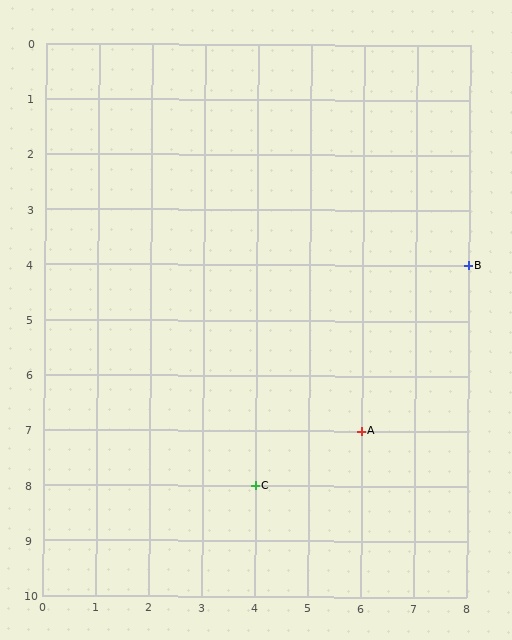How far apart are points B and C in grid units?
Points B and C are 4 columns and 4 rows apart (about 5.7 grid units diagonally).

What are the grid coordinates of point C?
Point C is at grid coordinates (4, 8).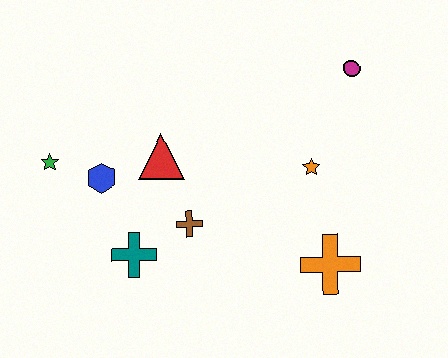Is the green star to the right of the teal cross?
No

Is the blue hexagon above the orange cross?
Yes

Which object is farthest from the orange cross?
The green star is farthest from the orange cross.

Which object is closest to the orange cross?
The orange star is closest to the orange cross.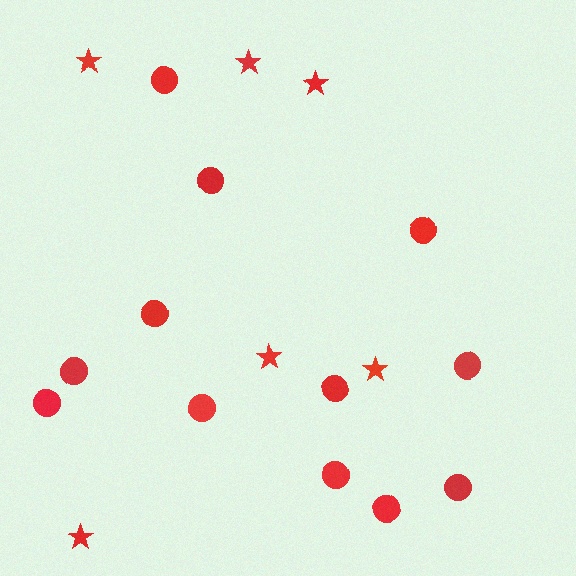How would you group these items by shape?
There are 2 groups: one group of circles (12) and one group of stars (6).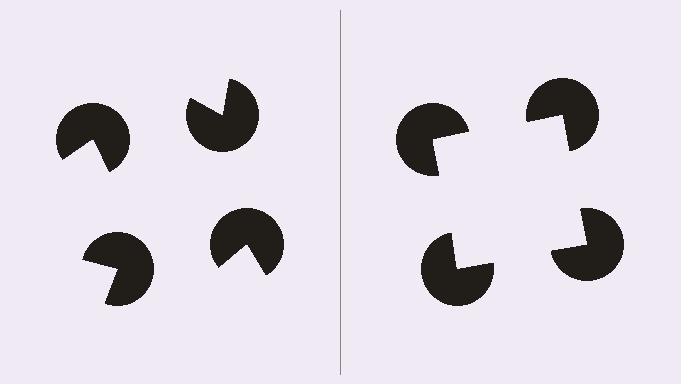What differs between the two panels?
The pac-man discs are positioned identically on both sides; only the wedge orientations differ. On the right they align to a square; on the left they are misaligned.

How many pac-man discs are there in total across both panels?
8 — 4 on each side.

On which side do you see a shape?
An illusory square appears on the right side. On the left side the wedge cuts are rotated, so no coherent shape forms.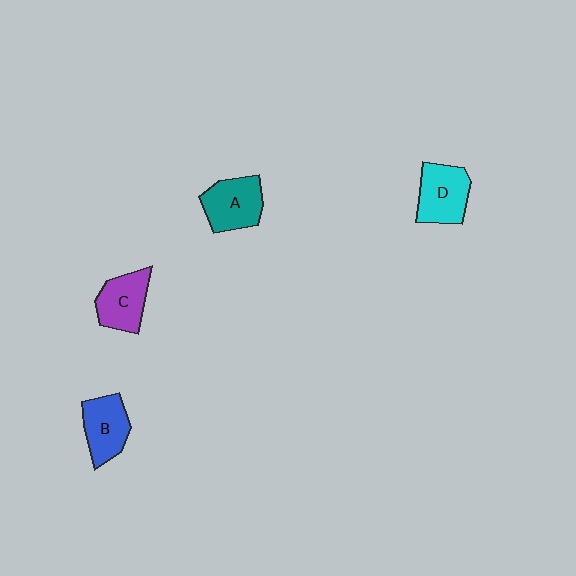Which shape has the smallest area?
Shape C (purple).